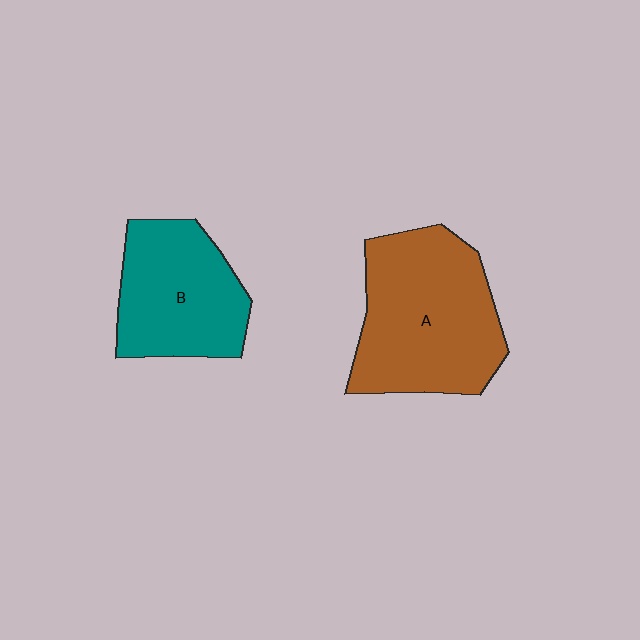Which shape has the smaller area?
Shape B (teal).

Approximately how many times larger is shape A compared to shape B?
Approximately 1.3 times.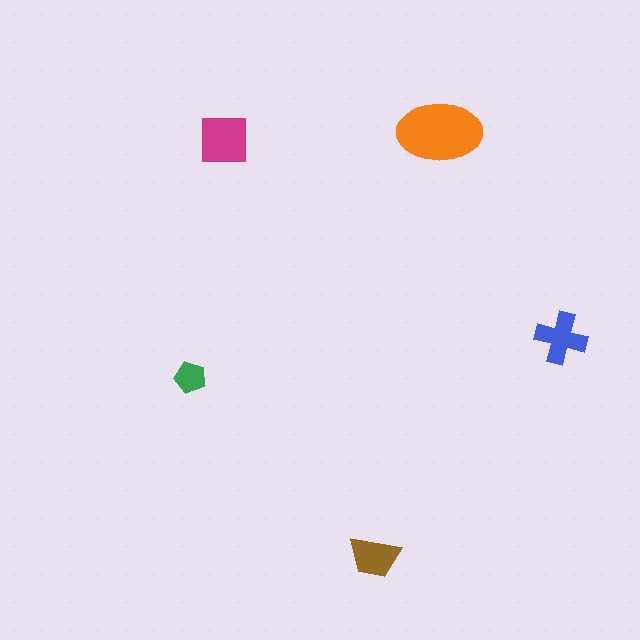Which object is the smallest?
The green pentagon.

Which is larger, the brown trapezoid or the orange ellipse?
The orange ellipse.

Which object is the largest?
The orange ellipse.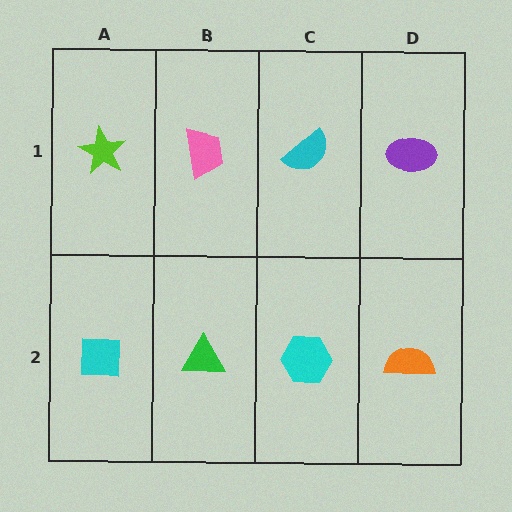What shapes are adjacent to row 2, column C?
A cyan semicircle (row 1, column C), a green triangle (row 2, column B), an orange semicircle (row 2, column D).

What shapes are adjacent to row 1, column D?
An orange semicircle (row 2, column D), a cyan semicircle (row 1, column C).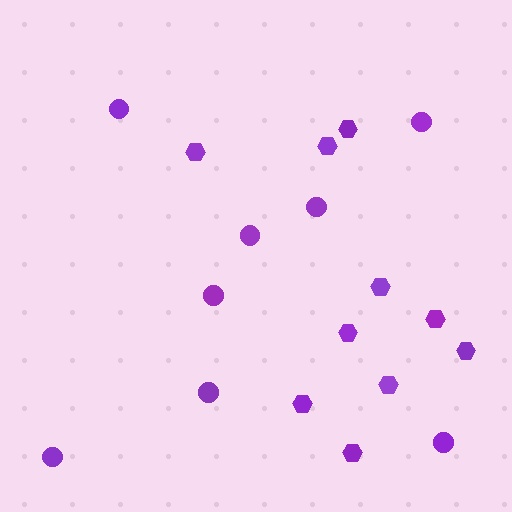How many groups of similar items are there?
There are 2 groups: one group of circles (8) and one group of hexagons (10).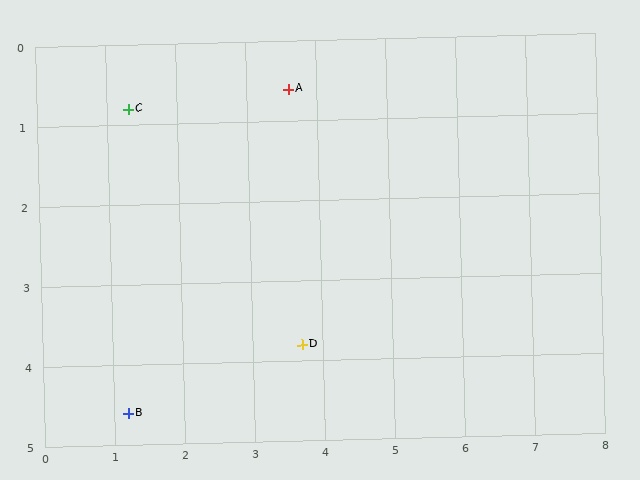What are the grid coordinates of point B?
Point B is at approximately (1.2, 4.6).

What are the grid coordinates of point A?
Point A is at approximately (3.6, 0.6).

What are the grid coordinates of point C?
Point C is at approximately (1.3, 0.8).